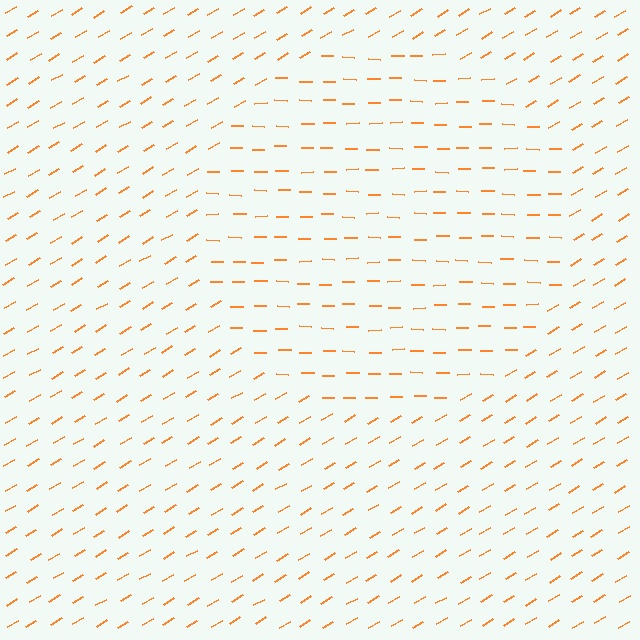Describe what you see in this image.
The image is filled with small orange line segments. A circle region in the image has lines oriented differently from the surrounding lines, creating a visible texture boundary.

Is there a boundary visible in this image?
Yes, there is a texture boundary formed by a change in line orientation.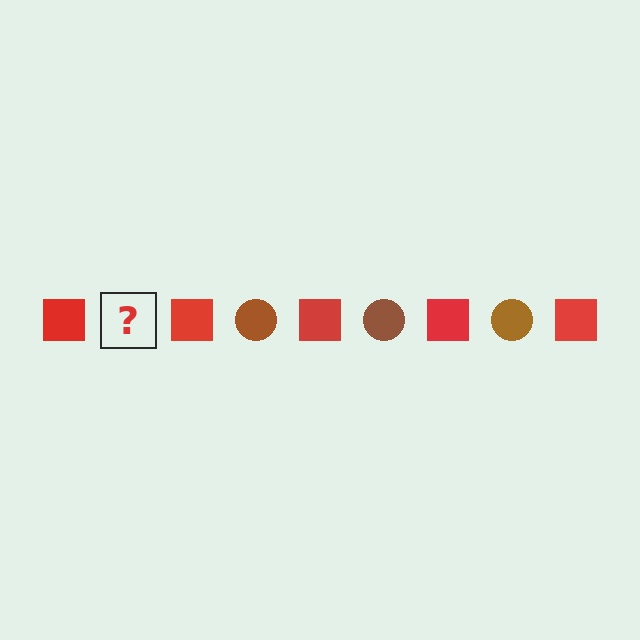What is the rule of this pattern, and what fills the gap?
The rule is that the pattern alternates between red square and brown circle. The gap should be filled with a brown circle.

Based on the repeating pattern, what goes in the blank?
The blank should be a brown circle.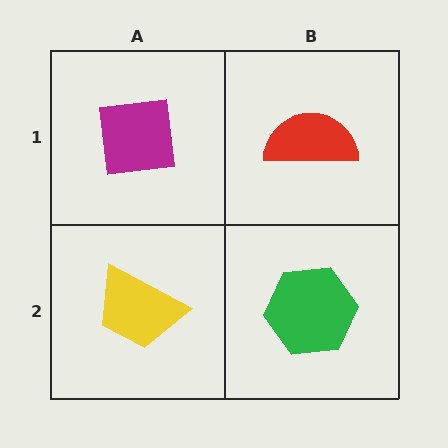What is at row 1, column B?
A red semicircle.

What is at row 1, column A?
A magenta square.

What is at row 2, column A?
A yellow trapezoid.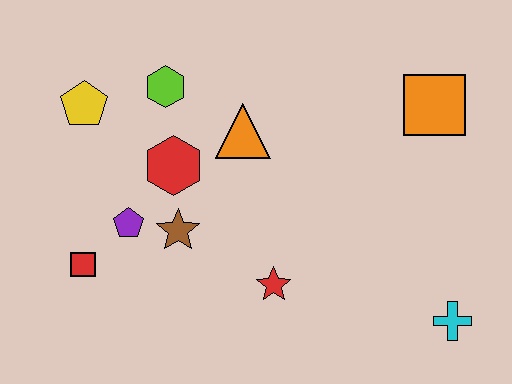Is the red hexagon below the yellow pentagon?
Yes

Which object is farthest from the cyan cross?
The yellow pentagon is farthest from the cyan cross.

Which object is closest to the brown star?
The purple pentagon is closest to the brown star.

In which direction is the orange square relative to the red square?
The orange square is to the right of the red square.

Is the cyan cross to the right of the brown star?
Yes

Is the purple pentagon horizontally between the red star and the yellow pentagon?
Yes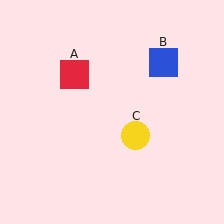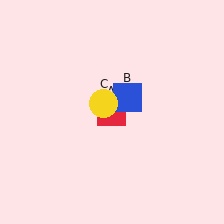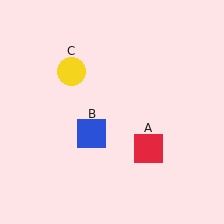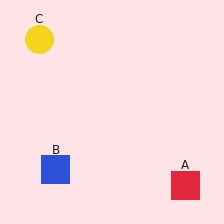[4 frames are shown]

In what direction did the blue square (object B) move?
The blue square (object B) moved down and to the left.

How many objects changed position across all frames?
3 objects changed position: red square (object A), blue square (object B), yellow circle (object C).